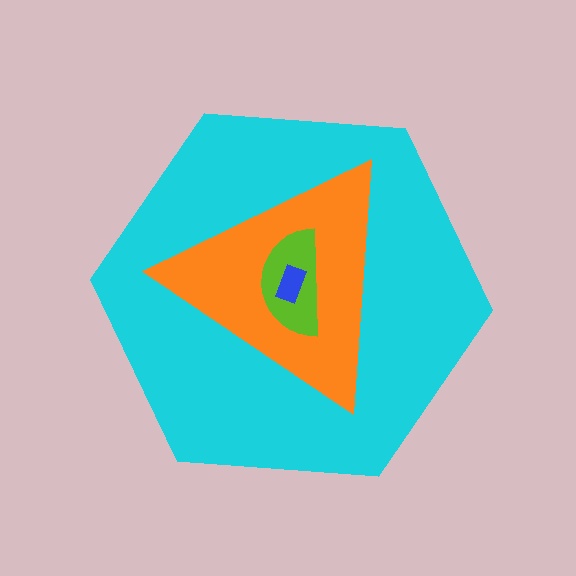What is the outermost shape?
The cyan hexagon.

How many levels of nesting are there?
4.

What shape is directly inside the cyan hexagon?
The orange triangle.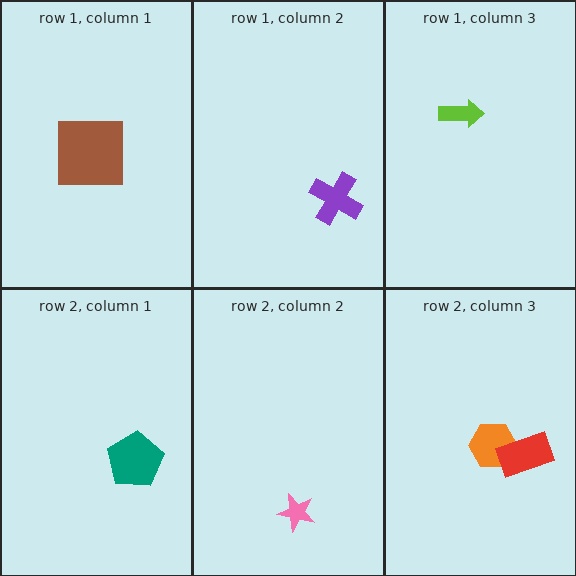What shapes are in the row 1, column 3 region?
The lime arrow.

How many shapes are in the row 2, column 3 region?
2.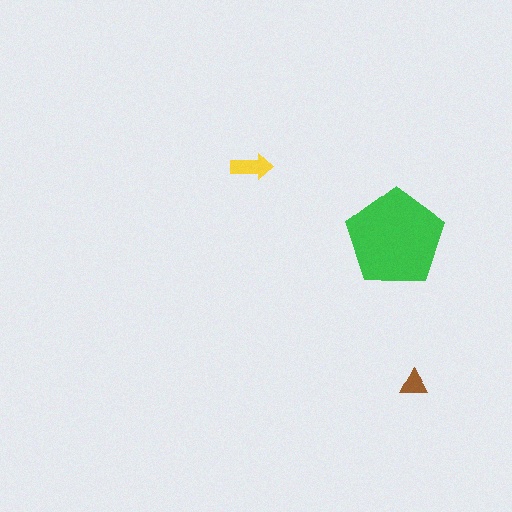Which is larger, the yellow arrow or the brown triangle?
The yellow arrow.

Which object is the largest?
The green pentagon.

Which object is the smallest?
The brown triangle.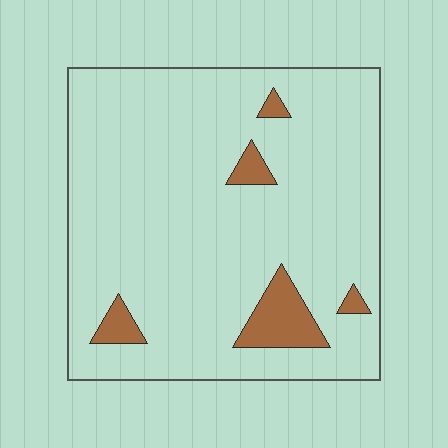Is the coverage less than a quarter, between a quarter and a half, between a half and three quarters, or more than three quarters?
Less than a quarter.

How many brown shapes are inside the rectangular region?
5.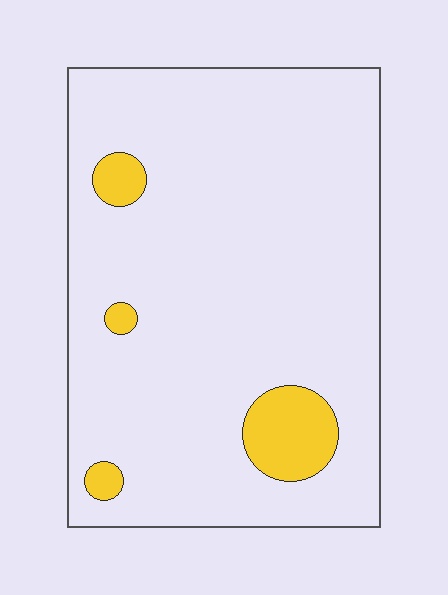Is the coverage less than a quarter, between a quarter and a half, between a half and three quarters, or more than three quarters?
Less than a quarter.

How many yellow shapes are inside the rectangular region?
4.